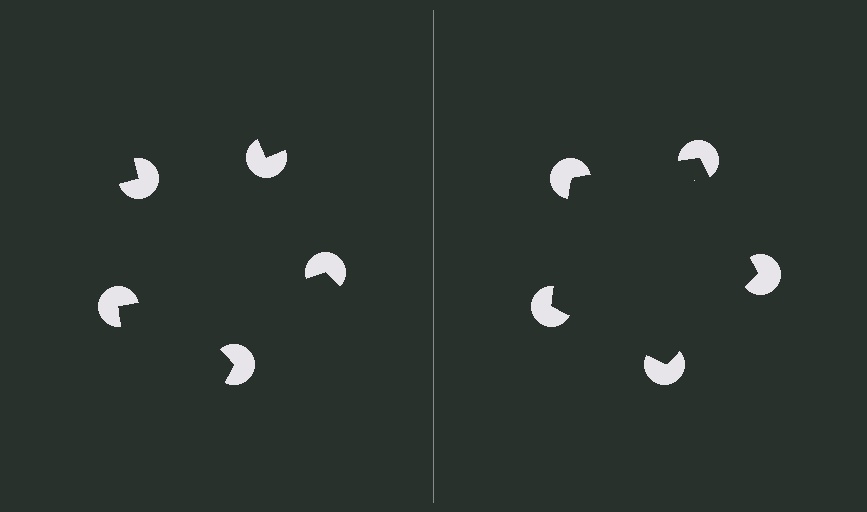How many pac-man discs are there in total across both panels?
10 — 5 on each side.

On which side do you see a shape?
An illusory pentagon appears on the right side. On the left side the wedge cuts are rotated, so no coherent shape forms.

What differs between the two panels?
The pac-man discs are positioned identically on both sides; only the wedge orientations differ. On the right they align to a pentagon; on the left they are misaligned.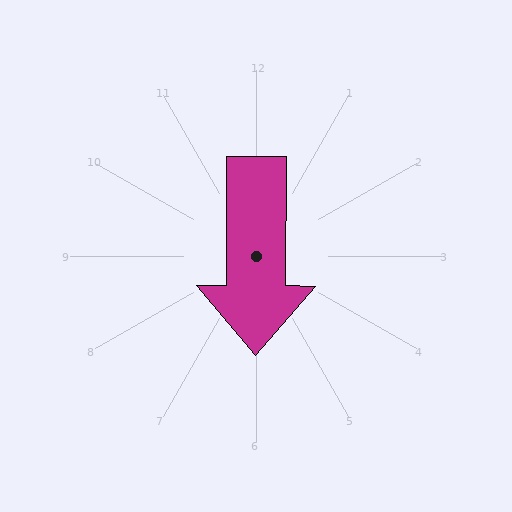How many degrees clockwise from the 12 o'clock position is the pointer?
Approximately 180 degrees.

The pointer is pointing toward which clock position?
Roughly 6 o'clock.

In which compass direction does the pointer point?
South.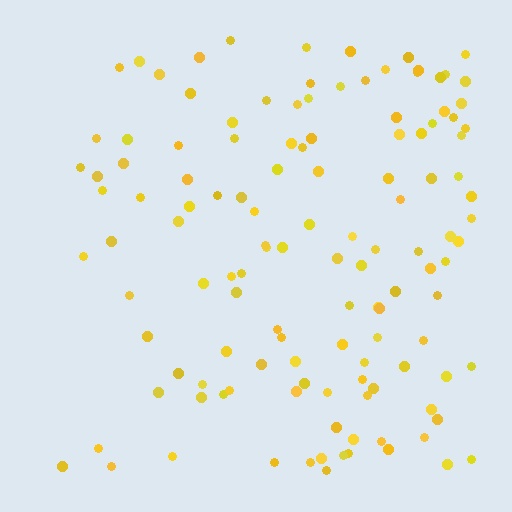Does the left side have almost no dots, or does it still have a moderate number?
Still a moderate number, just noticeably fewer than the right.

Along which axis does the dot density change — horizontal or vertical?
Horizontal.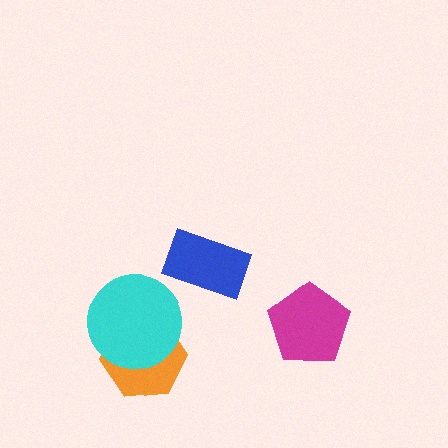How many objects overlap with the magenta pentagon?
0 objects overlap with the magenta pentagon.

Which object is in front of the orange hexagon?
The cyan circle is in front of the orange hexagon.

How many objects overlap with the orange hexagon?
1 object overlaps with the orange hexagon.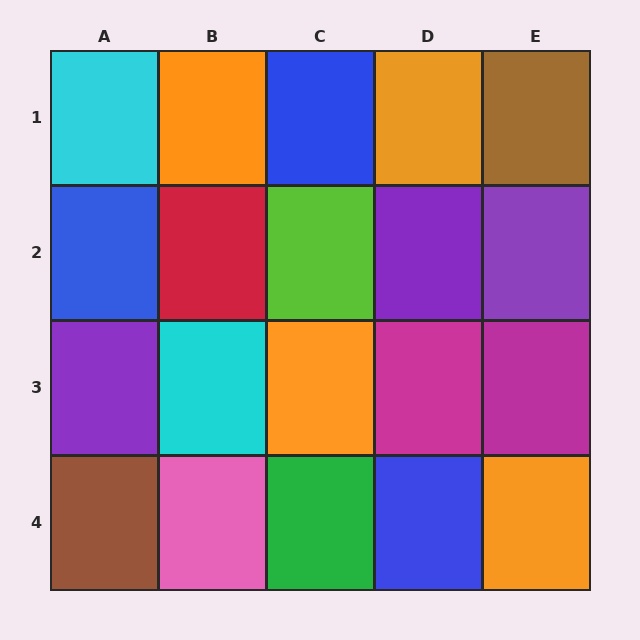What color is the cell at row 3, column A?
Purple.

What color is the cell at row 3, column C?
Orange.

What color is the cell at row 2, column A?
Blue.